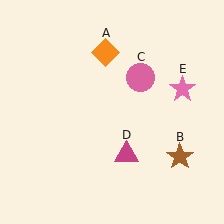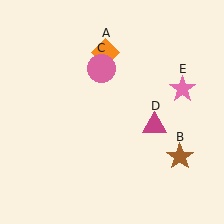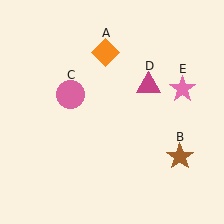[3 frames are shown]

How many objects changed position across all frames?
2 objects changed position: pink circle (object C), magenta triangle (object D).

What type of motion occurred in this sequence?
The pink circle (object C), magenta triangle (object D) rotated counterclockwise around the center of the scene.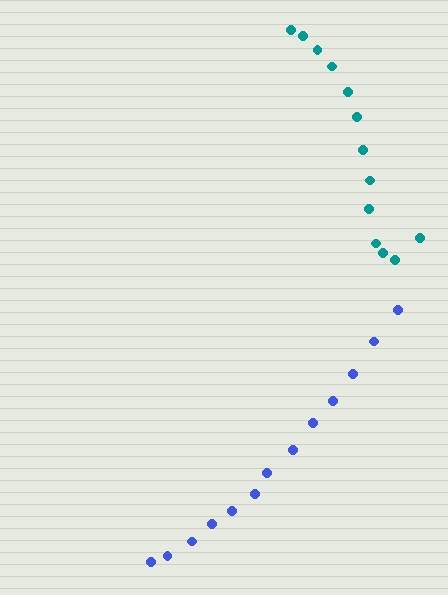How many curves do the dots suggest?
There are 2 distinct paths.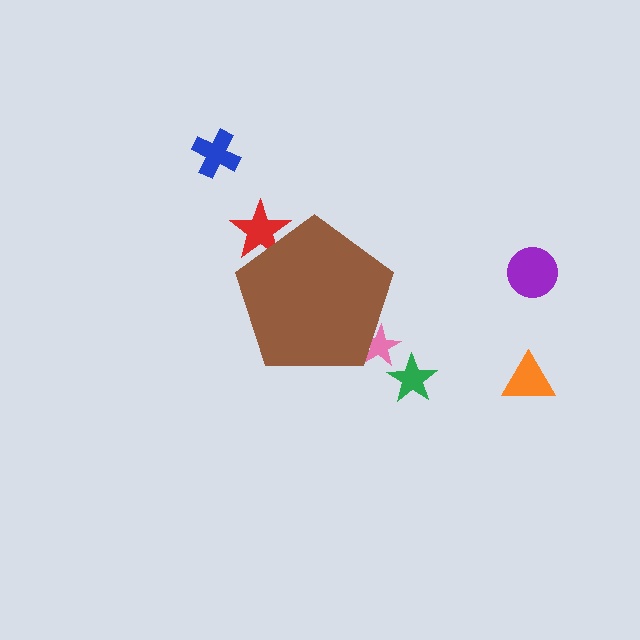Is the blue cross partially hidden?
No, the blue cross is fully visible.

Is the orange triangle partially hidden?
No, the orange triangle is fully visible.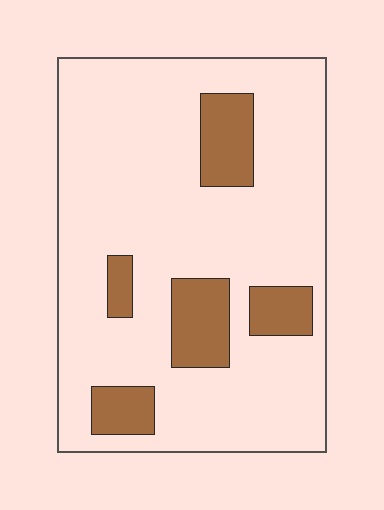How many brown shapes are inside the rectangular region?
5.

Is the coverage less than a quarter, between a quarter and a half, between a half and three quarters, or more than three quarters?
Less than a quarter.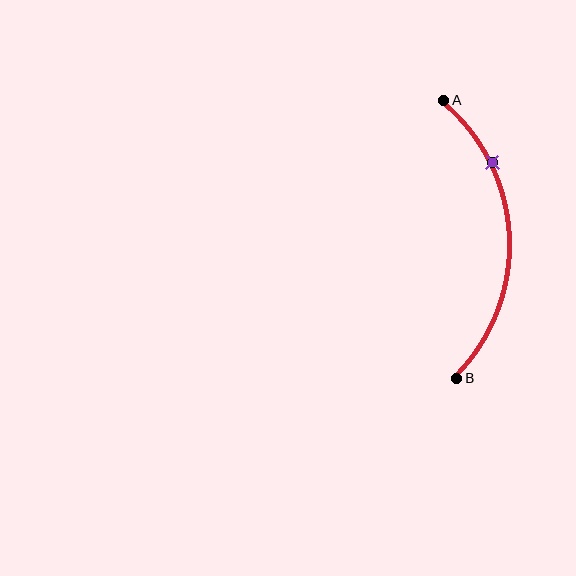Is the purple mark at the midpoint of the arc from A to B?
No. The purple mark lies on the arc but is closer to endpoint A. The arc midpoint would be at the point on the curve equidistant along the arc from both A and B.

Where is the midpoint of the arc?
The arc midpoint is the point on the curve farthest from the straight line joining A and B. It sits to the right of that line.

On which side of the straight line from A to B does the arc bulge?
The arc bulges to the right of the straight line connecting A and B.